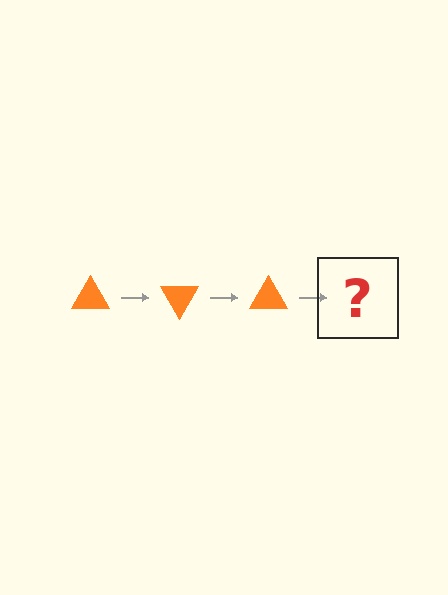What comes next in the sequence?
The next element should be an orange triangle rotated 180 degrees.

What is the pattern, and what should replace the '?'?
The pattern is that the triangle rotates 60 degrees each step. The '?' should be an orange triangle rotated 180 degrees.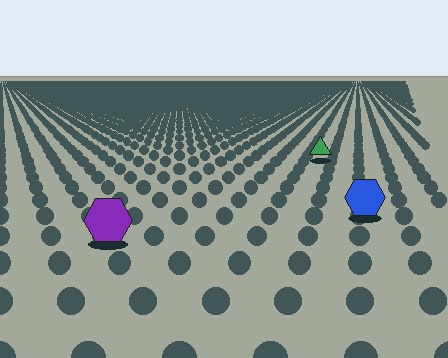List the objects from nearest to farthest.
From nearest to farthest: the purple hexagon, the blue hexagon, the green triangle.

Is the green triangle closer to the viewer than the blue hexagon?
No. The blue hexagon is closer — you can tell from the texture gradient: the ground texture is coarser near it.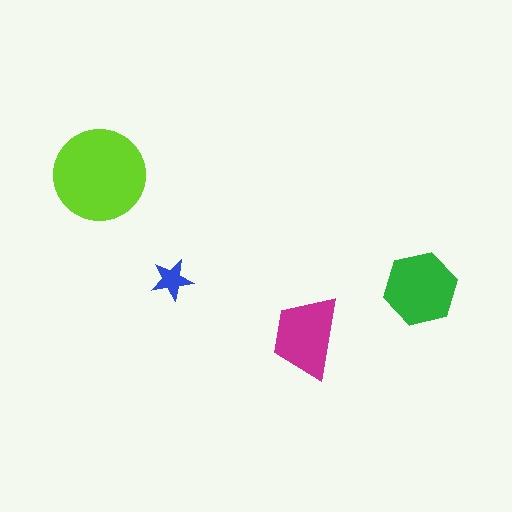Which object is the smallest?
The blue star.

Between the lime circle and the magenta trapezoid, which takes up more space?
The lime circle.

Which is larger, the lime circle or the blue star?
The lime circle.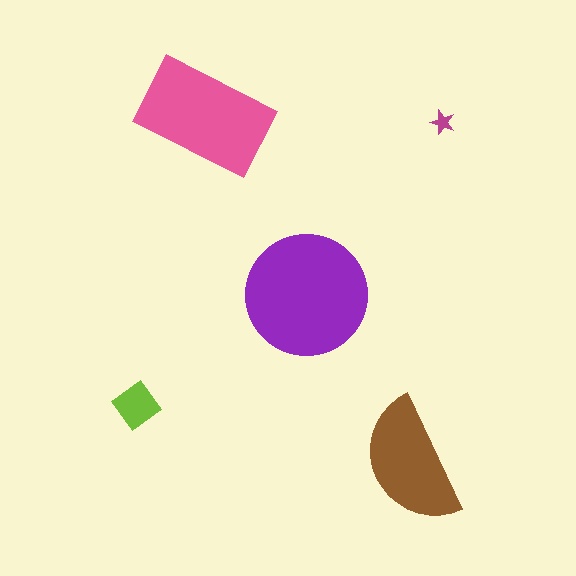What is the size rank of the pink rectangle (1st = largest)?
2nd.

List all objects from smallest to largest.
The magenta star, the lime diamond, the brown semicircle, the pink rectangle, the purple circle.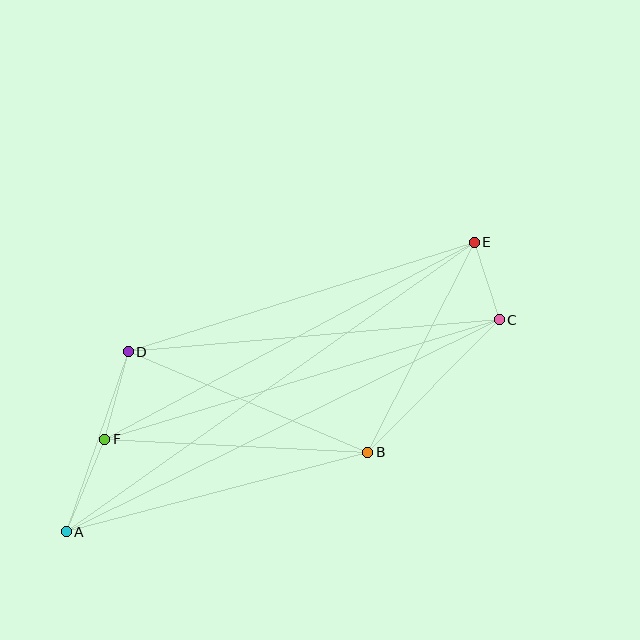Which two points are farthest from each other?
Points A and E are farthest from each other.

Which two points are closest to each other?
Points C and E are closest to each other.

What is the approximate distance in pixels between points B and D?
The distance between B and D is approximately 260 pixels.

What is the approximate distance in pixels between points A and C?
The distance between A and C is approximately 482 pixels.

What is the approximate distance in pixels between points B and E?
The distance between B and E is approximately 235 pixels.